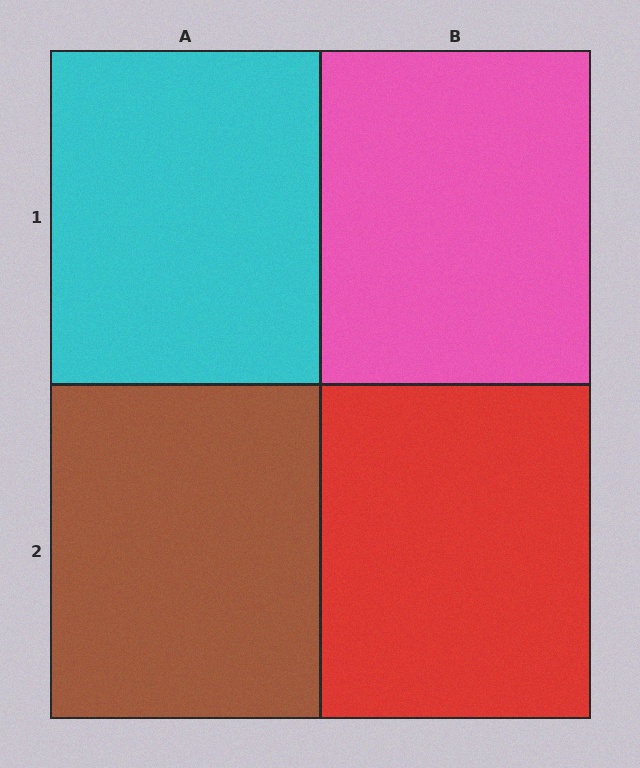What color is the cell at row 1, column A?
Cyan.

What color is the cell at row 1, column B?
Pink.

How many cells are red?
1 cell is red.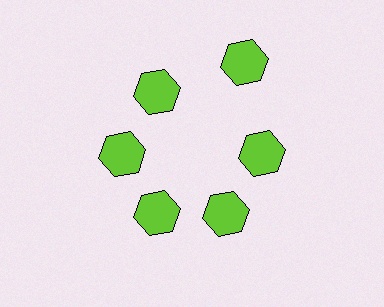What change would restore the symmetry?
The symmetry would be restored by moving it inward, back onto the ring so that all 6 hexagons sit at equal angles and equal distance from the center.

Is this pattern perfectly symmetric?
No. The 6 lime hexagons are arranged in a ring, but one element near the 1 o'clock position is pushed outward from the center, breaking the 6-fold rotational symmetry.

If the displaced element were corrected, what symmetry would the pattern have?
It would have 6-fold rotational symmetry — the pattern would map onto itself every 60 degrees.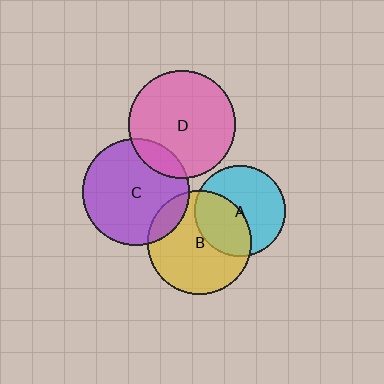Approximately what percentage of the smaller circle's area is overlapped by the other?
Approximately 15%.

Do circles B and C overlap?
Yes.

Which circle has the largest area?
Circle D (pink).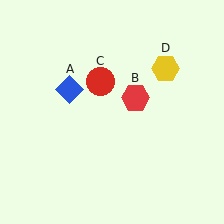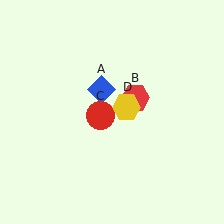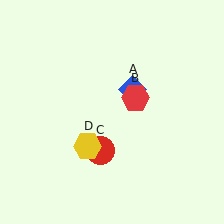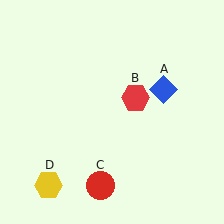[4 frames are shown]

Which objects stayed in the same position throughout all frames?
Red hexagon (object B) remained stationary.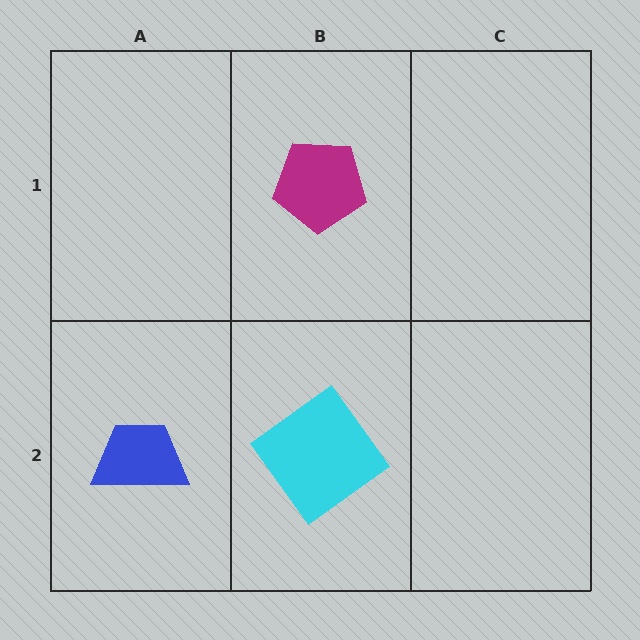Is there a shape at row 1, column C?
No, that cell is empty.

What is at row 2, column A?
A blue trapezoid.